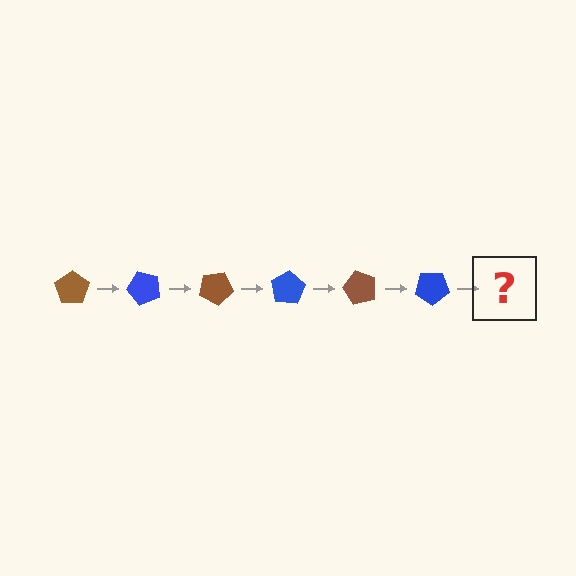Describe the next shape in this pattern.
It should be a brown pentagon, rotated 300 degrees from the start.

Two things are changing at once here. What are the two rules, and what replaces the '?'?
The two rules are that it rotates 50 degrees each step and the color cycles through brown and blue. The '?' should be a brown pentagon, rotated 300 degrees from the start.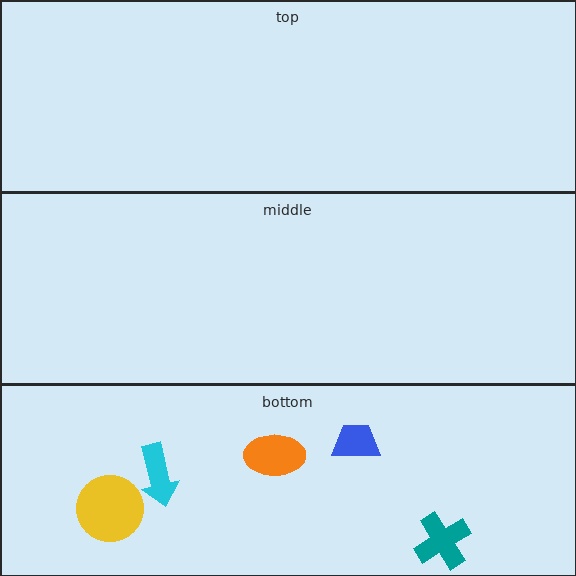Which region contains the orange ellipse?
The bottom region.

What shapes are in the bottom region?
The cyan arrow, the yellow circle, the blue trapezoid, the teal cross, the orange ellipse.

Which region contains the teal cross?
The bottom region.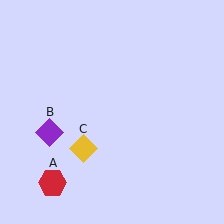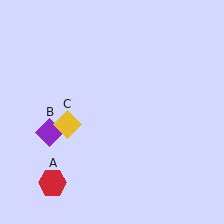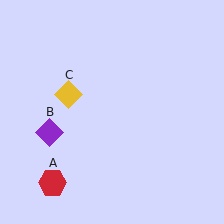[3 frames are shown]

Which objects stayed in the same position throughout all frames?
Red hexagon (object A) and purple diamond (object B) remained stationary.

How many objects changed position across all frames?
1 object changed position: yellow diamond (object C).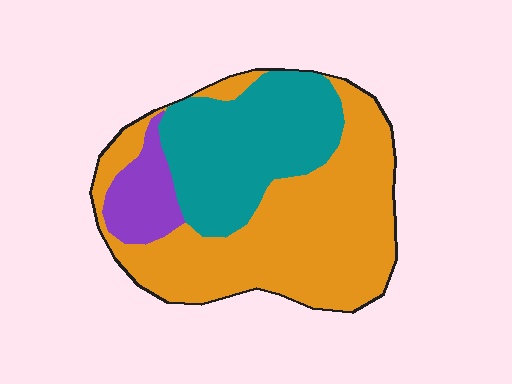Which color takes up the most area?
Orange, at roughly 55%.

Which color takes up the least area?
Purple, at roughly 10%.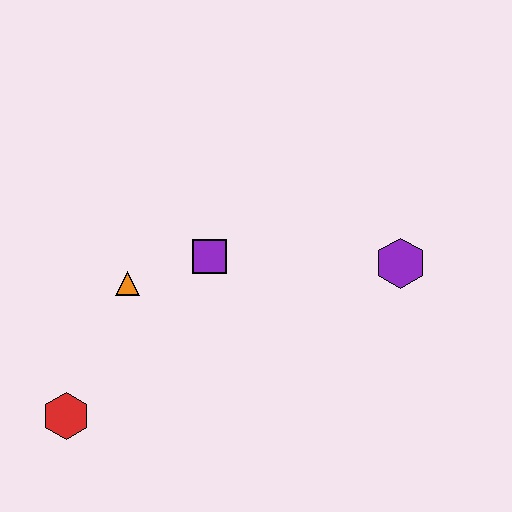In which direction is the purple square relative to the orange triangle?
The purple square is to the right of the orange triangle.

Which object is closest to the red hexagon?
The orange triangle is closest to the red hexagon.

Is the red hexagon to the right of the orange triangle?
No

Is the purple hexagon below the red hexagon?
No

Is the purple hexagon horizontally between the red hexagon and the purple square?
No